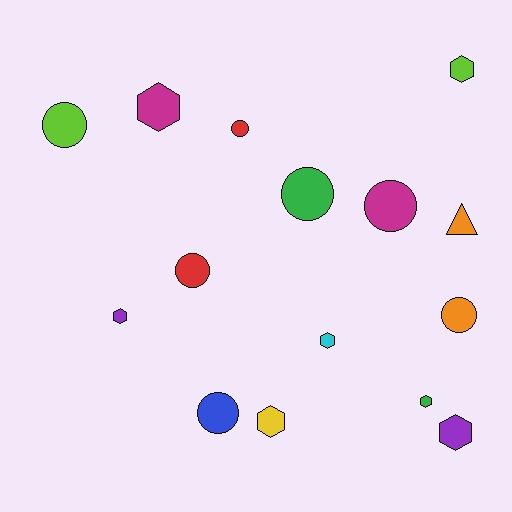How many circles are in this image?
There are 7 circles.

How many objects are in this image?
There are 15 objects.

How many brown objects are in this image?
There are no brown objects.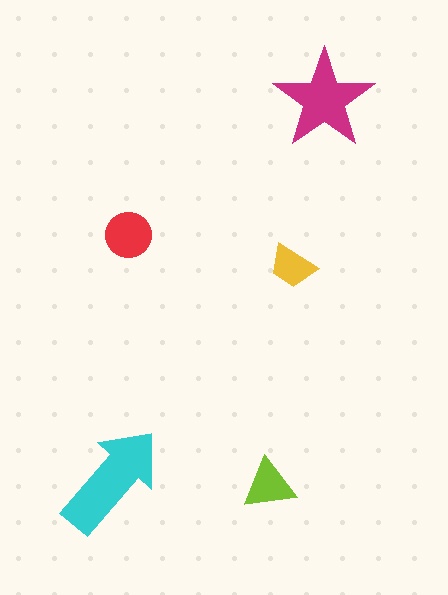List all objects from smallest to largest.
The yellow trapezoid, the lime triangle, the red circle, the magenta star, the cyan arrow.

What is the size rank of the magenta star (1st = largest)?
2nd.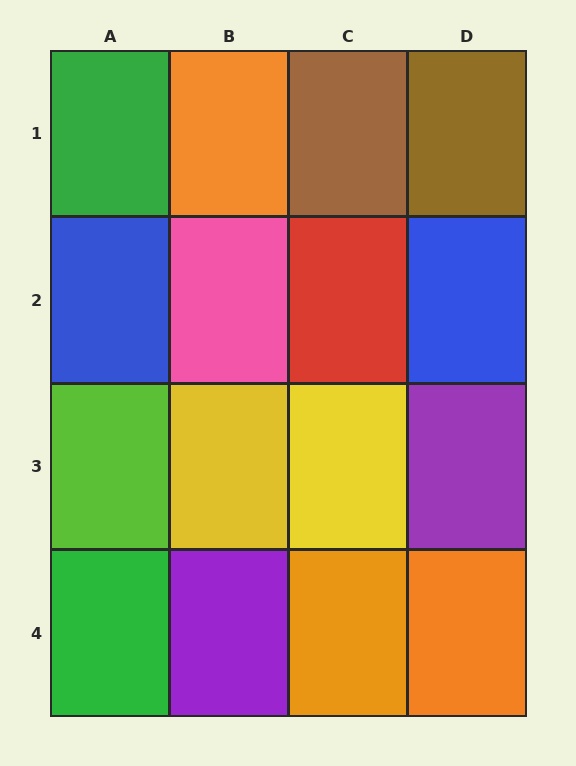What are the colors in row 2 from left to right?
Blue, pink, red, blue.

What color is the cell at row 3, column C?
Yellow.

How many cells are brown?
2 cells are brown.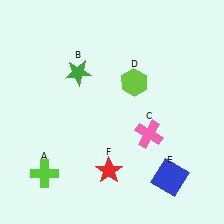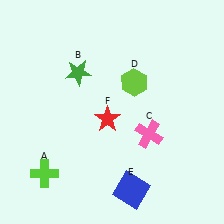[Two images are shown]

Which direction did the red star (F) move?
The red star (F) moved up.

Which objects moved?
The objects that moved are: the blue square (E), the red star (F).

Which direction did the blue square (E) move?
The blue square (E) moved left.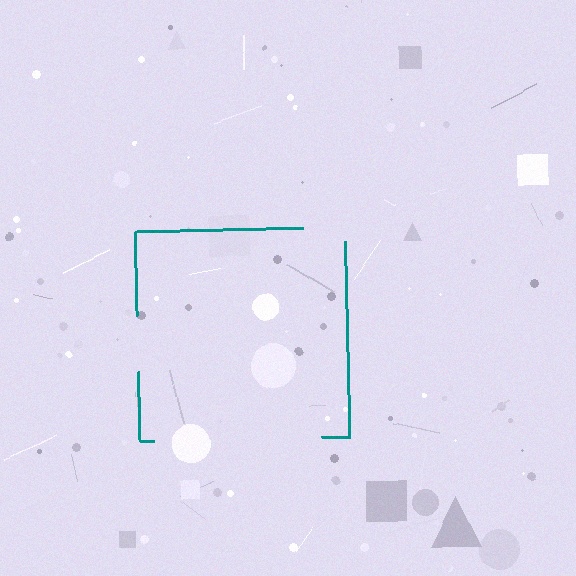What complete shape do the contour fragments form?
The contour fragments form a square.